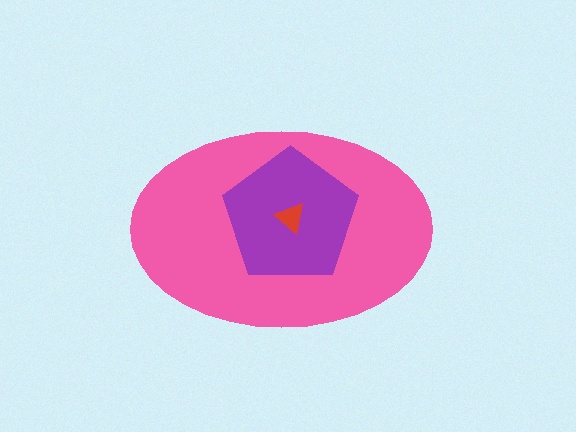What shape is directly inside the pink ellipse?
The purple pentagon.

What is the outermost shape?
The pink ellipse.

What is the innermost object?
The red triangle.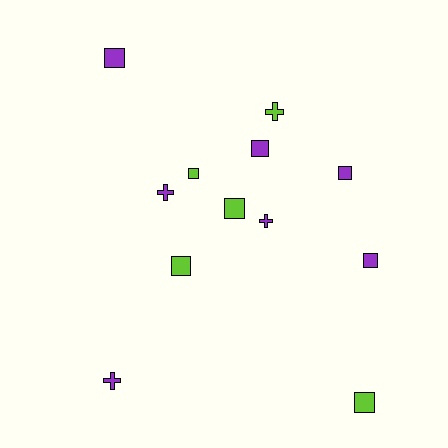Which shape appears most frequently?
Square, with 8 objects.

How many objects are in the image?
There are 12 objects.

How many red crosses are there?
There are no red crosses.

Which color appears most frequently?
Purple, with 7 objects.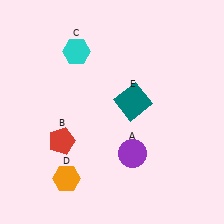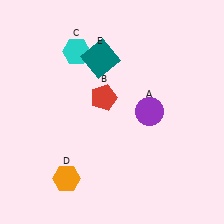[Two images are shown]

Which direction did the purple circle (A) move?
The purple circle (A) moved up.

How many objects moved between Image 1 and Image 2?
3 objects moved between the two images.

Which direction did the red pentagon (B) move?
The red pentagon (B) moved up.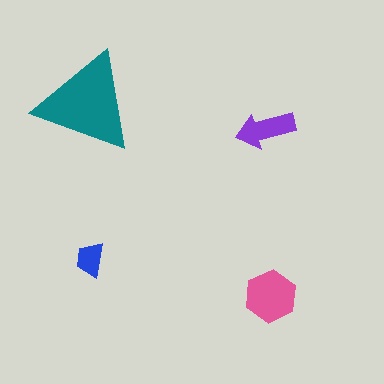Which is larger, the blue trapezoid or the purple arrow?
The purple arrow.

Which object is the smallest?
The blue trapezoid.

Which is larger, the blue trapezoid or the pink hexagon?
The pink hexagon.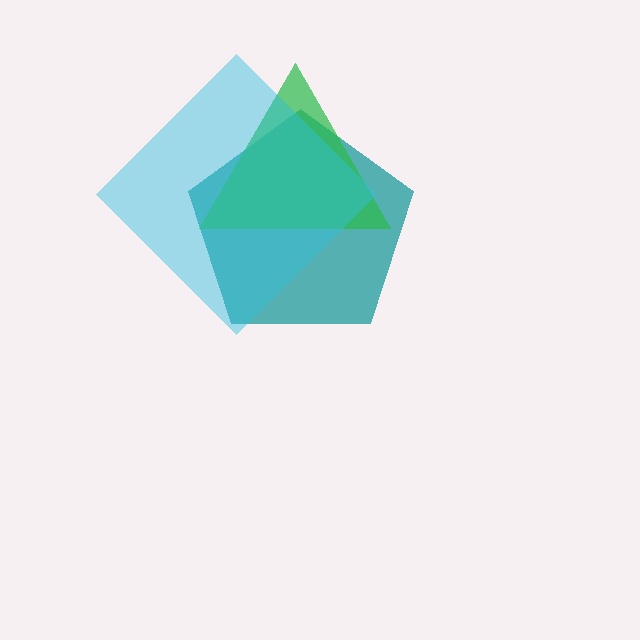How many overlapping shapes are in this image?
There are 3 overlapping shapes in the image.